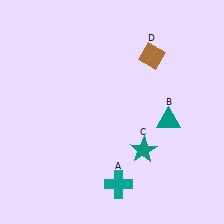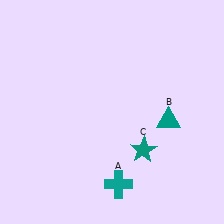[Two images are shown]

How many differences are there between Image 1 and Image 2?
There is 1 difference between the two images.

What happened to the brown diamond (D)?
The brown diamond (D) was removed in Image 2. It was in the top-right area of Image 1.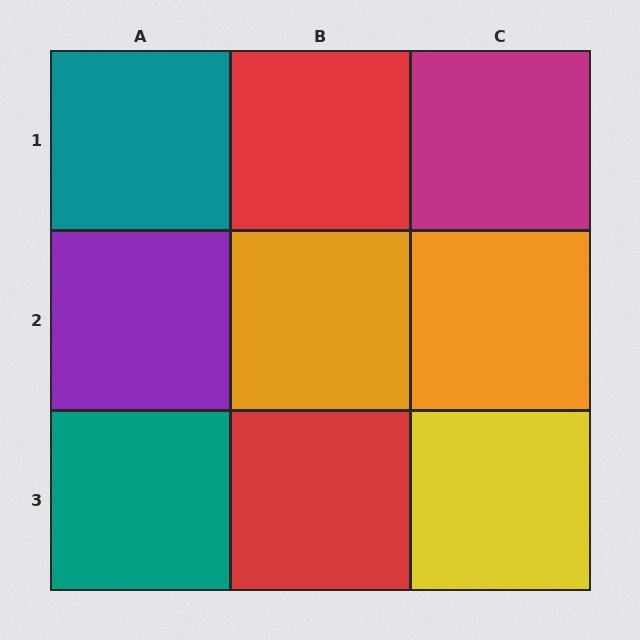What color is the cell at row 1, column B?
Red.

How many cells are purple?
1 cell is purple.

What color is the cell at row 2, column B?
Orange.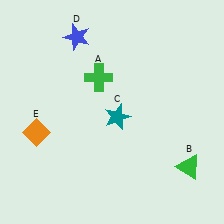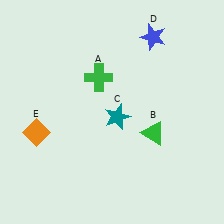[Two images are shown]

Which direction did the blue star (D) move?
The blue star (D) moved right.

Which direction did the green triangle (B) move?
The green triangle (B) moved left.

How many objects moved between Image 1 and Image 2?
2 objects moved between the two images.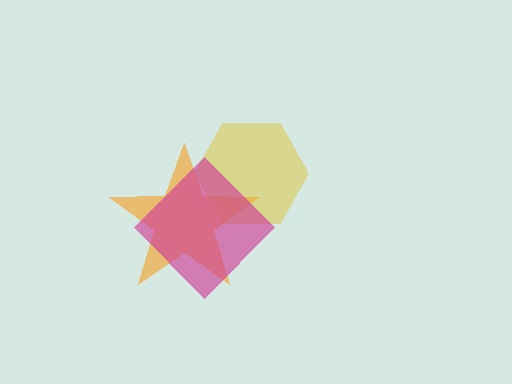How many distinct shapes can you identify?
There are 3 distinct shapes: an orange star, a yellow hexagon, a magenta diamond.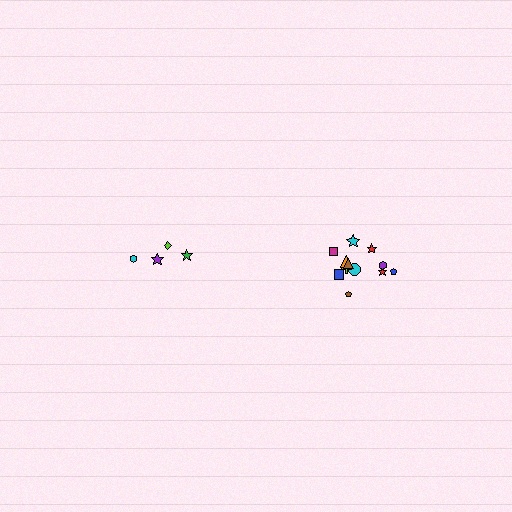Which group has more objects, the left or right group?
The right group.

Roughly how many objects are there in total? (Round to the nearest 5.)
Roughly 15 objects in total.